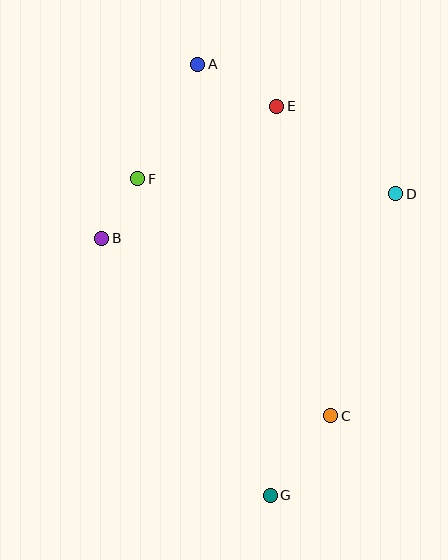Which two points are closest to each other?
Points B and F are closest to each other.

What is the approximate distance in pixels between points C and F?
The distance between C and F is approximately 306 pixels.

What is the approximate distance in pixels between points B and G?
The distance between B and G is approximately 307 pixels.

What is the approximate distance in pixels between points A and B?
The distance between A and B is approximately 199 pixels.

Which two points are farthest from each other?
Points A and G are farthest from each other.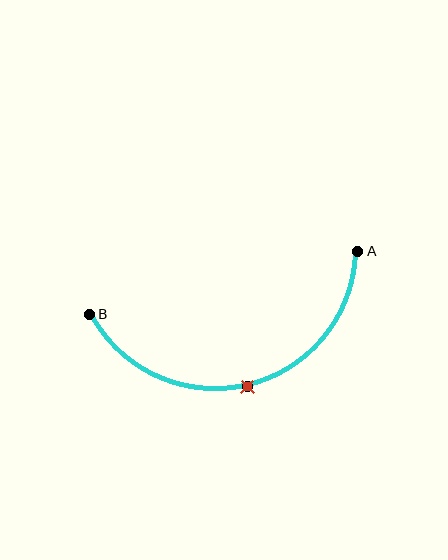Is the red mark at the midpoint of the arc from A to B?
Yes. The red mark lies on the arc at equal arc-length from both A and B — it is the arc midpoint.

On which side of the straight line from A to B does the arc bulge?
The arc bulges below the straight line connecting A and B.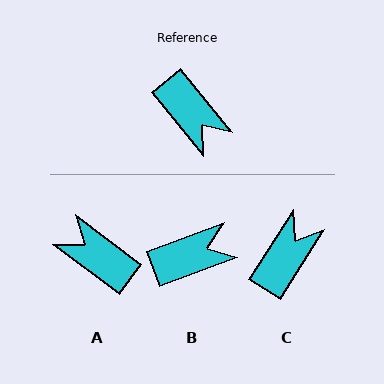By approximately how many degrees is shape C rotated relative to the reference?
Approximately 109 degrees counter-clockwise.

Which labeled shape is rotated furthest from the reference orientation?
A, about 166 degrees away.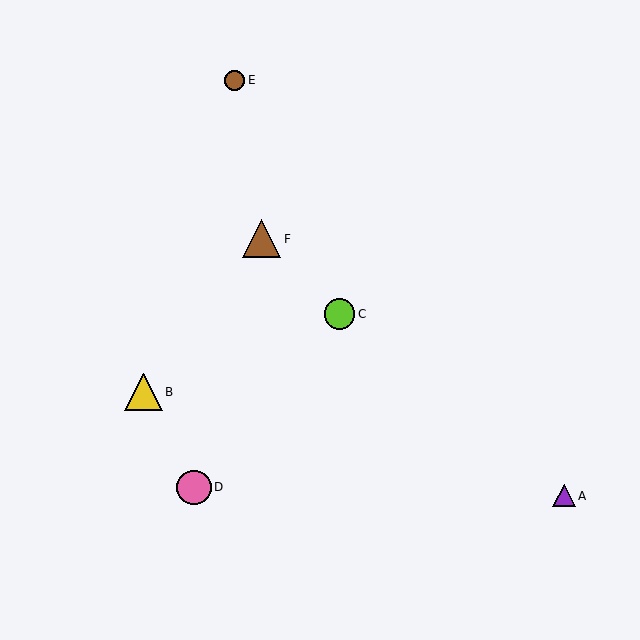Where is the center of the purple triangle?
The center of the purple triangle is at (564, 496).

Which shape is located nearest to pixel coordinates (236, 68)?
The brown circle (labeled E) at (235, 80) is nearest to that location.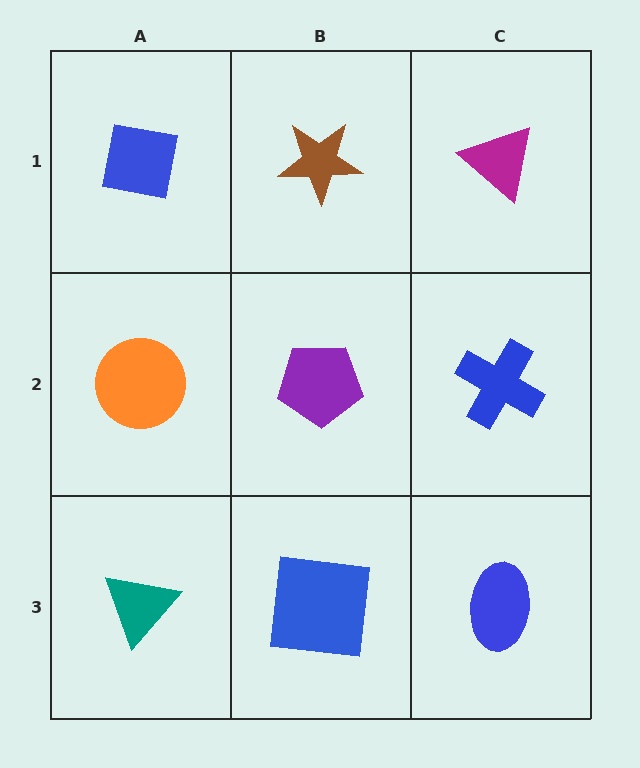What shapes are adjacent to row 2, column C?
A magenta triangle (row 1, column C), a blue ellipse (row 3, column C), a purple pentagon (row 2, column B).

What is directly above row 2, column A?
A blue square.